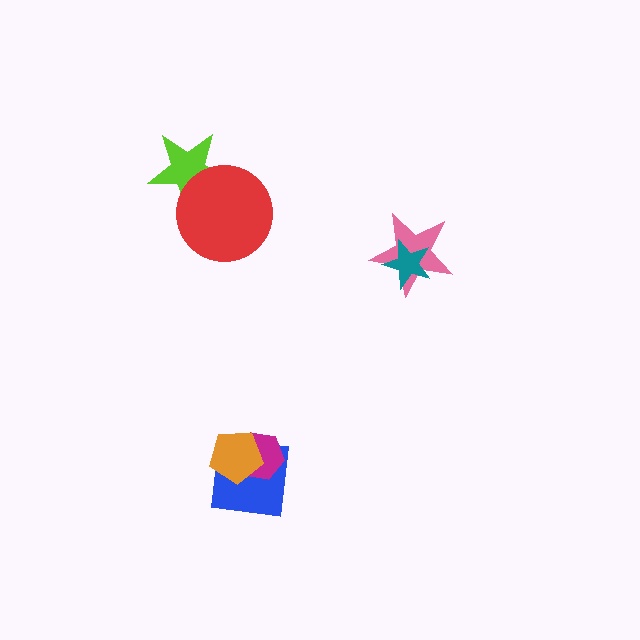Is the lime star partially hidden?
Yes, it is partially covered by another shape.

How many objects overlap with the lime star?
1 object overlaps with the lime star.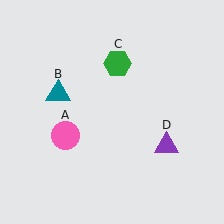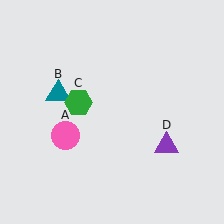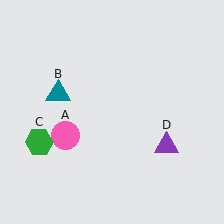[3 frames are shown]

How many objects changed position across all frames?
1 object changed position: green hexagon (object C).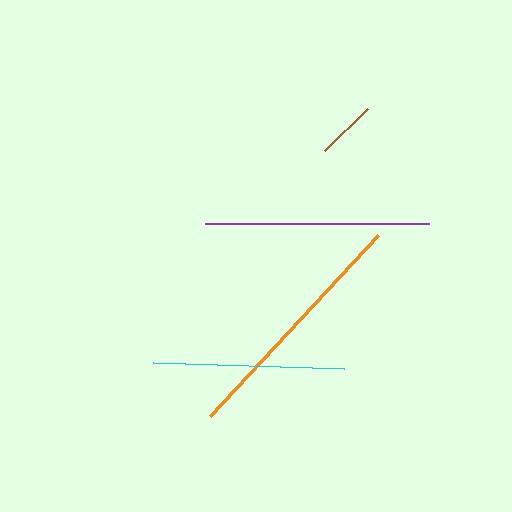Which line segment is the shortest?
The brown line is the shortest at approximately 60 pixels.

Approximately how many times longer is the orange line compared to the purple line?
The orange line is approximately 1.1 times the length of the purple line.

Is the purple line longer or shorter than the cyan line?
The purple line is longer than the cyan line.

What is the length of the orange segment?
The orange segment is approximately 247 pixels long.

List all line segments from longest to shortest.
From longest to shortest: orange, purple, cyan, brown.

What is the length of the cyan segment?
The cyan segment is approximately 191 pixels long.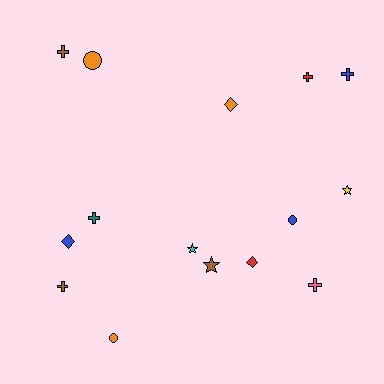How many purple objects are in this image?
There are no purple objects.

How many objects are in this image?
There are 15 objects.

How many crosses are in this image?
There are 6 crosses.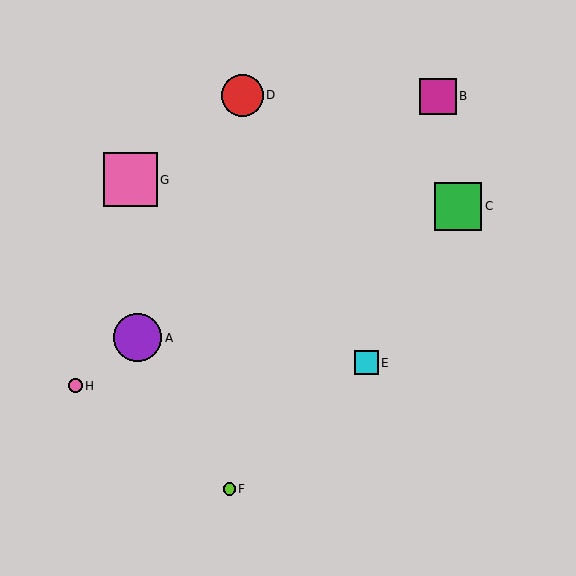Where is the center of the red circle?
The center of the red circle is at (242, 95).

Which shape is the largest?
The pink square (labeled G) is the largest.